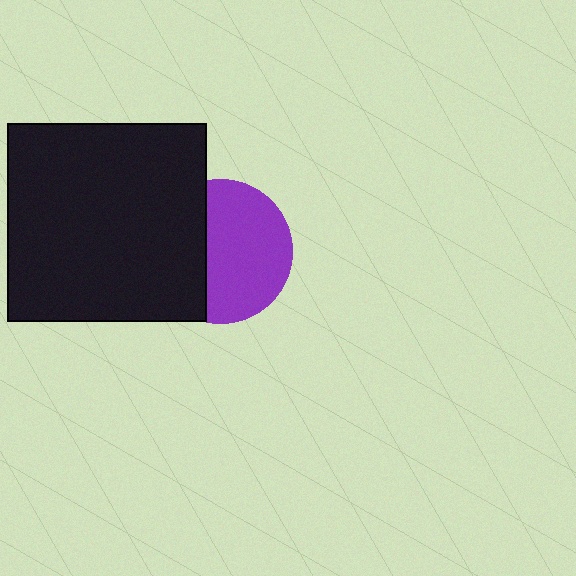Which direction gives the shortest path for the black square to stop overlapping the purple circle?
Moving left gives the shortest separation.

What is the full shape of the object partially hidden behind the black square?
The partially hidden object is a purple circle.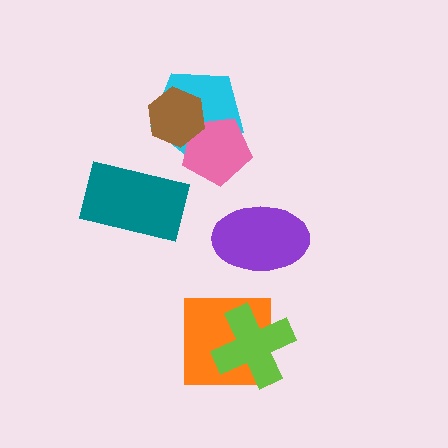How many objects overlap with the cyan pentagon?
2 objects overlap with the cyan pentagon.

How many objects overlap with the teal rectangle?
0 objects overlap with the teal rectangle.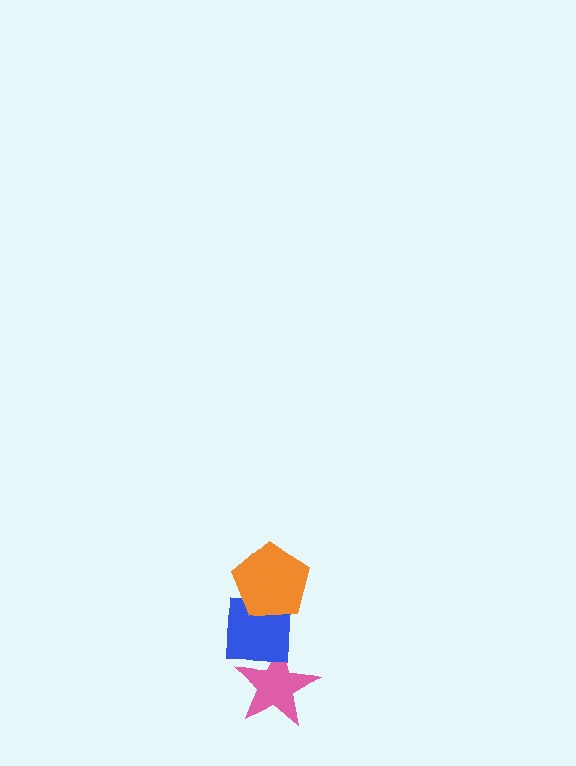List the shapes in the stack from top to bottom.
From top to bottom: the orange pentagon, the blue square, the pink star.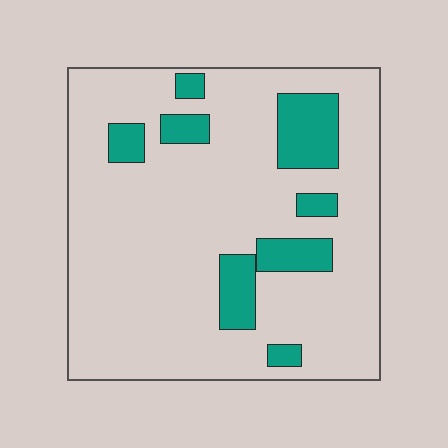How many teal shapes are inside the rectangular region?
8.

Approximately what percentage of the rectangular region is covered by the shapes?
Approximately 15%.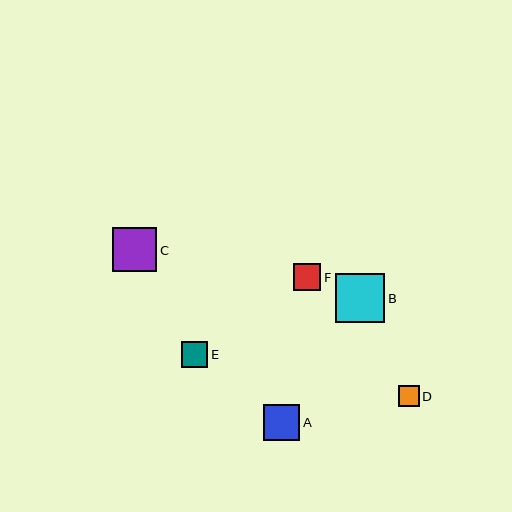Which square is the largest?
Square B is the largest with a size of approximately 49 pixels.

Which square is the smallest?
Square D is the smallest with a size of approximately 21 pixels.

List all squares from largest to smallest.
From largest to smallest: B, C, A, F, E, D.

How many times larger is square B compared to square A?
Square B is approximately 1.3 times the size of square A.